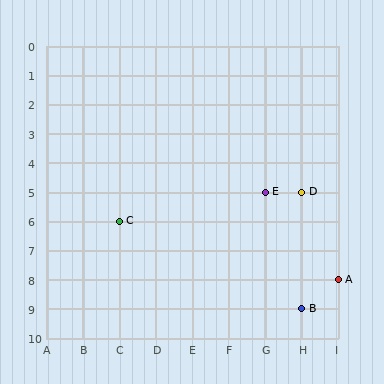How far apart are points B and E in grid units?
Points B and E are 1 column and 4 rows apart (about 4.1 grid units diagonally).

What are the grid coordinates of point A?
Point A is at grid coordinates (I, 8).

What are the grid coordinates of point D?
Point D is at grid coordinates (H, 5).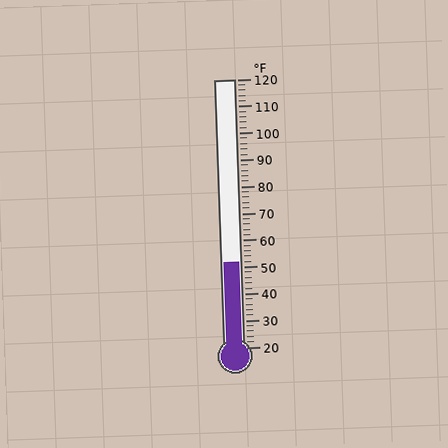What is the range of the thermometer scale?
The thermometer scale ranges from 20°F to 120°F.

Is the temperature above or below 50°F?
The temperature is above 50°F.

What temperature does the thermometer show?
The thermometer shows approximately 52°F.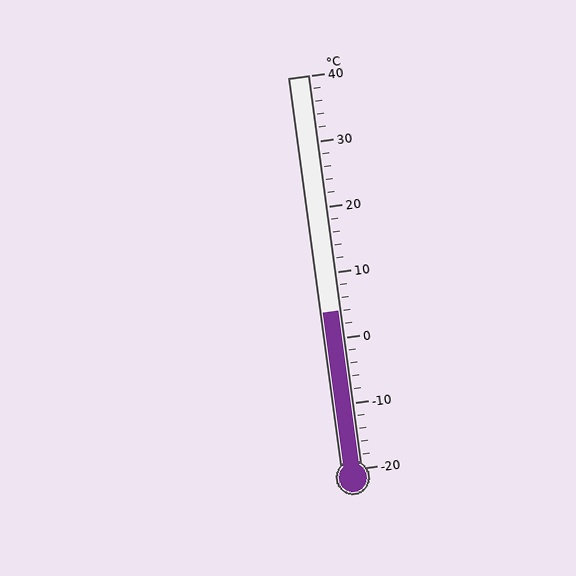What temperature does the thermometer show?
The thermometer shows approximately 4°C.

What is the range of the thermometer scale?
The thermometer scale ranges from -20°C to 40°C.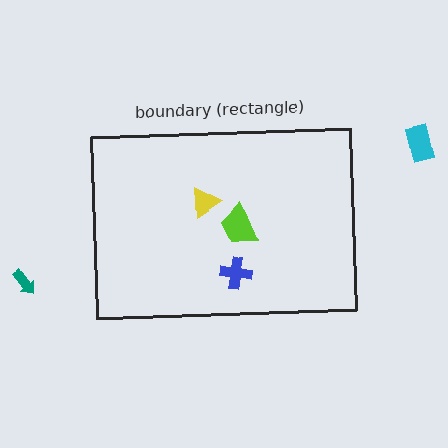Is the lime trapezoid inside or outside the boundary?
Inside.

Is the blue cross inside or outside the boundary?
Inside.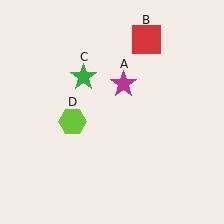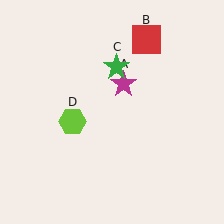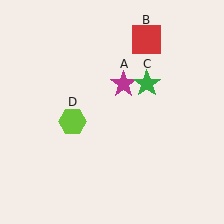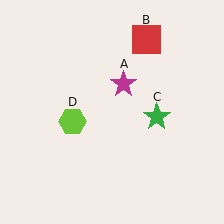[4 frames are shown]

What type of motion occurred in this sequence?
The green star (object C) rotated clockwise around the center of the scene.